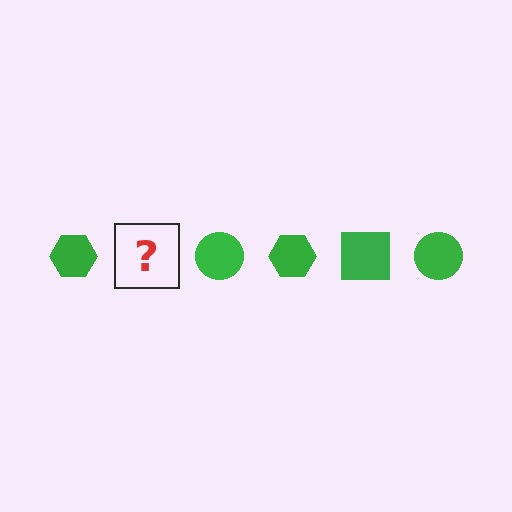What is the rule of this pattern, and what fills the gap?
The rule is that the pattern cycles through hexagon, square, circle shapes in green. The gap should be filled with a green square.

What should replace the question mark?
The question mark should be replaced with a green square.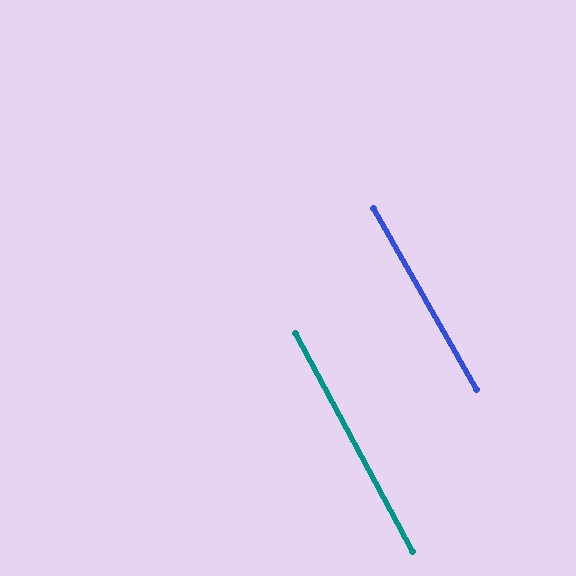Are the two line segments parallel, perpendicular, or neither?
Parallel — their directions differ by only 1.5°.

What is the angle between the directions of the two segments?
Approximately 1 degree.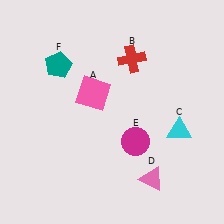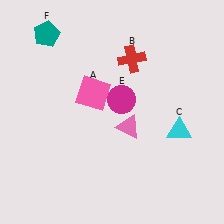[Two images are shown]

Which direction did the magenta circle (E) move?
The magenta circle (E) moved up.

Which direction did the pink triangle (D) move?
The pink triangle (D) moved up.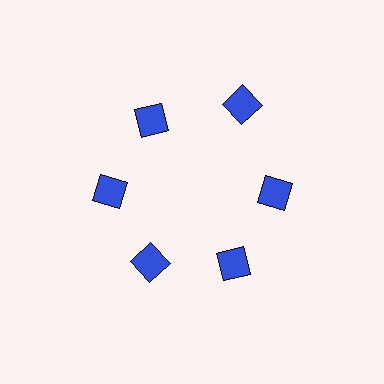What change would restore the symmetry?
The symmetry would be restored by moving it inward, back onto the ring so that all 6 squares sit at equal angles and equal distance from the center.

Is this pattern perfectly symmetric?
No. The 6 blue squares are arranged in a ring, but one element near the 1 o'clock position is pushed outward from the center, breaking the 6-fold rotational symmetry.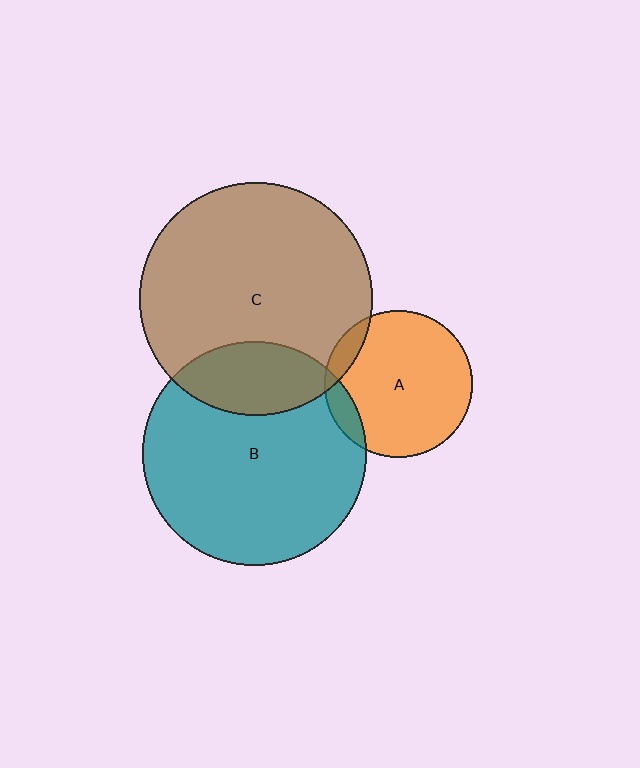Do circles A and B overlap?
Yes.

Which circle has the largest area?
Circle C (brown).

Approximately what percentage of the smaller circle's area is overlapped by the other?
Approximately 10%.